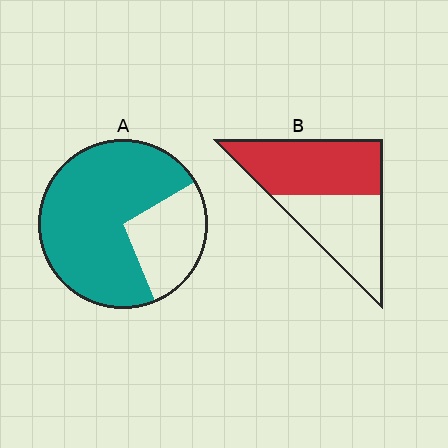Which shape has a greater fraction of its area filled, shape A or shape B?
Shape A.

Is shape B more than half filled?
Yes.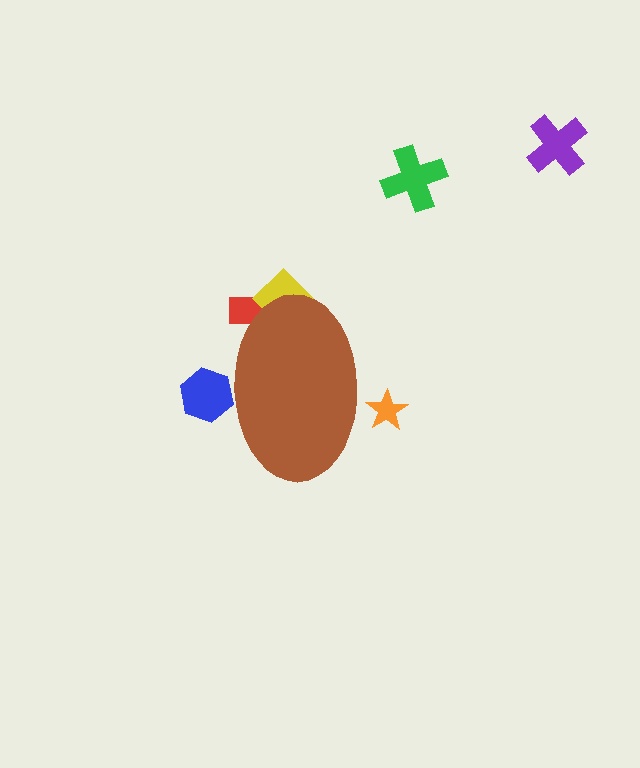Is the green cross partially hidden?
No, the green cross is fully visible.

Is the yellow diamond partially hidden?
Yes, the yellow diamond is partially hidden behind the brown ellipse.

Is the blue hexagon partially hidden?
Yes, the blue hexagon is partially hidden behind the brown ellipse.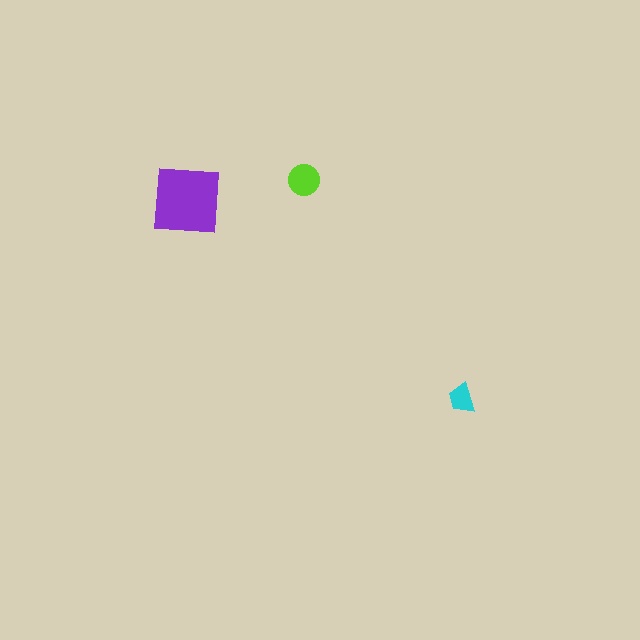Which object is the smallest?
The cyan trapezoid.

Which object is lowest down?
The cyan trapezoid is bottommost.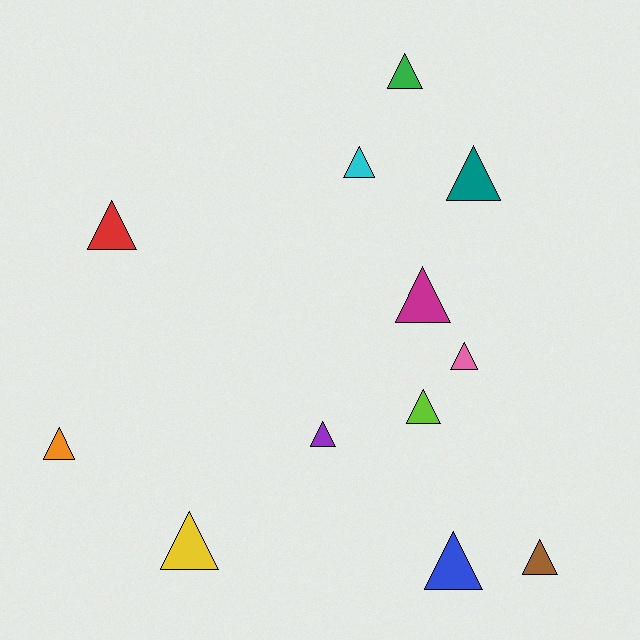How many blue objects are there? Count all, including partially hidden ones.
There is 1 blue object.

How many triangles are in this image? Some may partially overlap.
There are 12 triangles.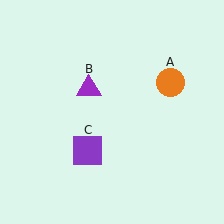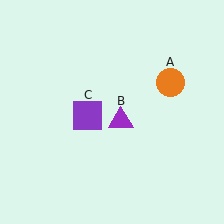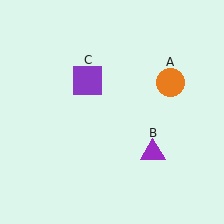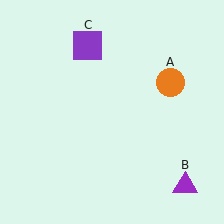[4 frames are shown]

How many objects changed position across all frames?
2 objects changed position: purple triangle (object B), purple square (object C).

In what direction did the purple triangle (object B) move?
The purple triangle (object B) moved down and to the right.